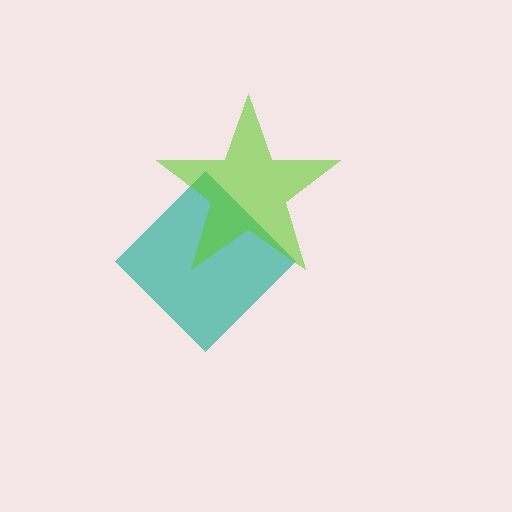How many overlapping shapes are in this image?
There are 2 overlapping shapes in the image.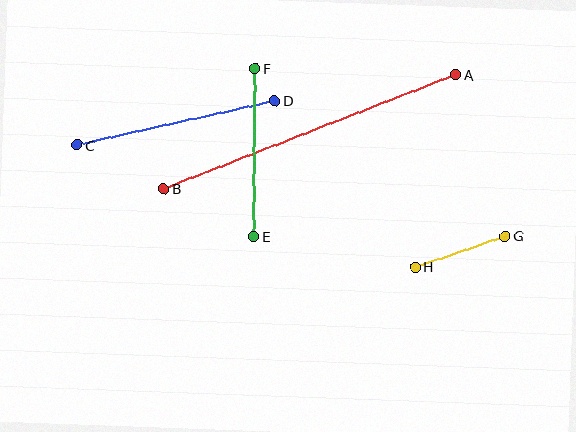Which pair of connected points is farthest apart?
Points A and B are farthest apart.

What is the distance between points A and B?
The distance is approximately 314 pixels.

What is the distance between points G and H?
The distance is approximately 95 pixels.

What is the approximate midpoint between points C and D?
The midpoint is at approximately (176, 123) pixels.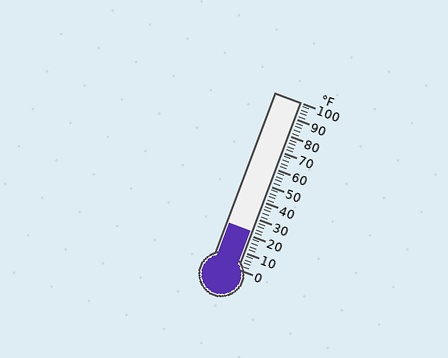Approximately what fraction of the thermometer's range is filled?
The thermometer is filled to approximately 20% of its range.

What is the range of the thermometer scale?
The thermometer scale ranges from 0°F to 100°F.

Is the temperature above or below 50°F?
The temperature is below 50°F.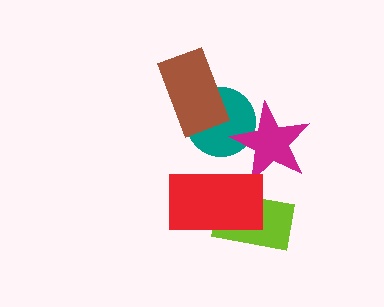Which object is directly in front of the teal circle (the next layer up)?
The brown rectangle is directly in front of the teal circle.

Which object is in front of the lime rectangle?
The red rectangle is in front of the lime rectangle.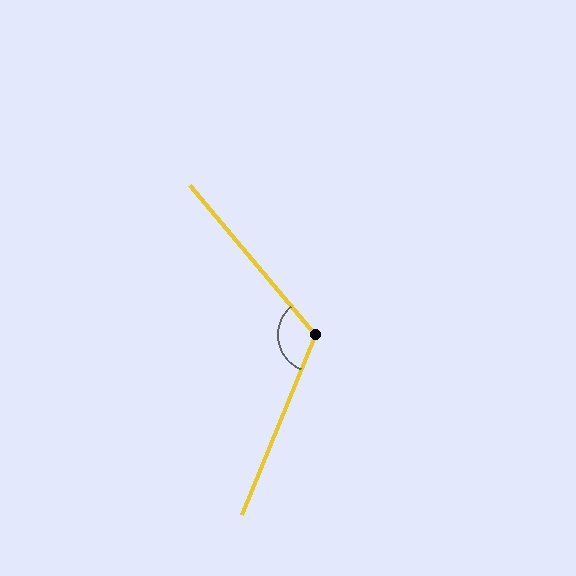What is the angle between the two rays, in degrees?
Approximately 118 degrees.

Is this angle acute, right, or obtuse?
It is obtuse.